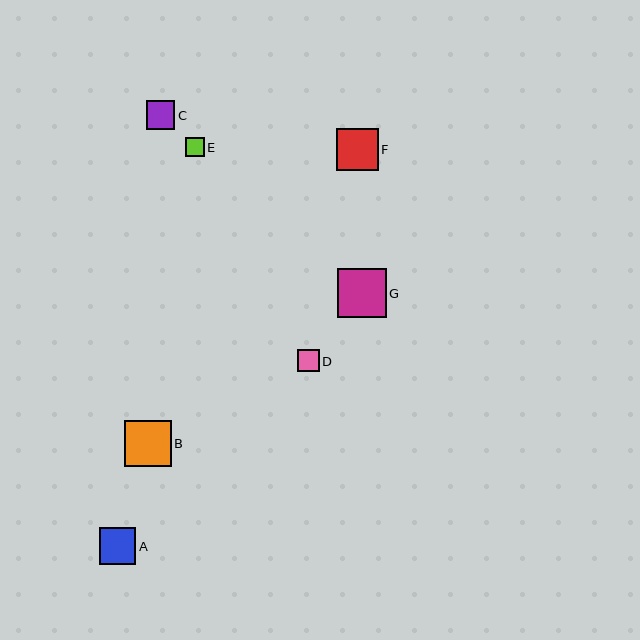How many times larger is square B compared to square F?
Square B is approximately 1.1 times the size of square F.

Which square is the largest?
Square G is the largest with a size of approximately 49 pixels.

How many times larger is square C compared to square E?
Square C is approximately 1.5 times the size of square E.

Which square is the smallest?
Square E is the smallest with a size of approximately 19 pixels.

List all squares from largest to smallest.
From largest to smallest: G, B, F, A, C, D, E.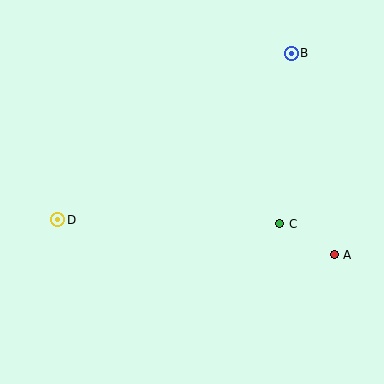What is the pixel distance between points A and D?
The distance between A and D is 278 pixels.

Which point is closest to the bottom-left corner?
Point D is closest to the bottom-left corner.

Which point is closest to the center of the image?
Point C at (280, 224) is closest to the center.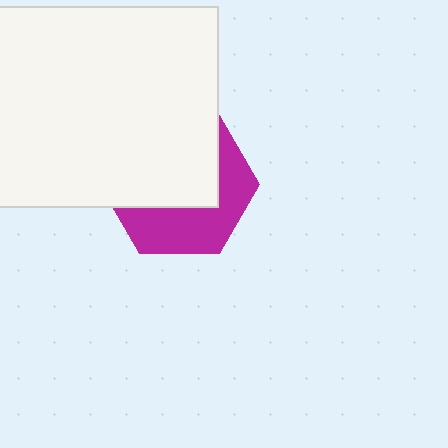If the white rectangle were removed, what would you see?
You would see the complete magenta hexagon.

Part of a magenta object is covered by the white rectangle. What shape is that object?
It is a hexagon.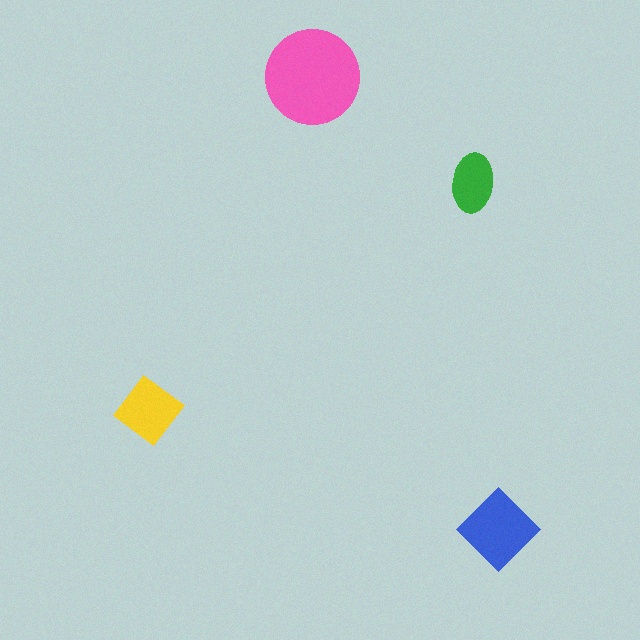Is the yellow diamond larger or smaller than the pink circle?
Smaller.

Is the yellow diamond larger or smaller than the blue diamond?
Smaller.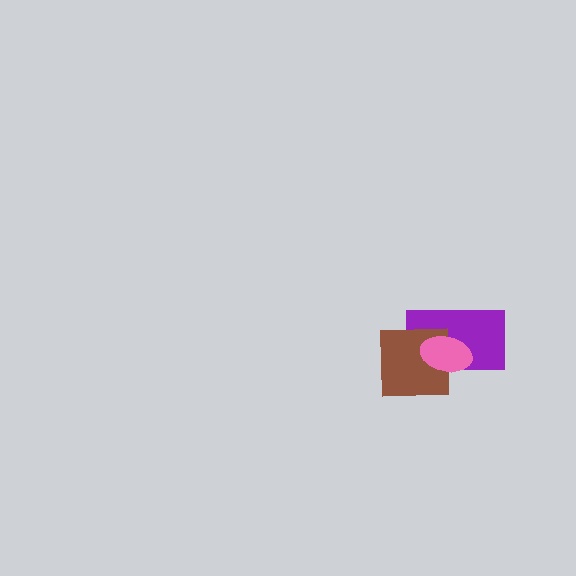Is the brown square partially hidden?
Yes, it is partially covered by another shape.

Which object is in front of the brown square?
The pink ellipse is in front of the brown square.